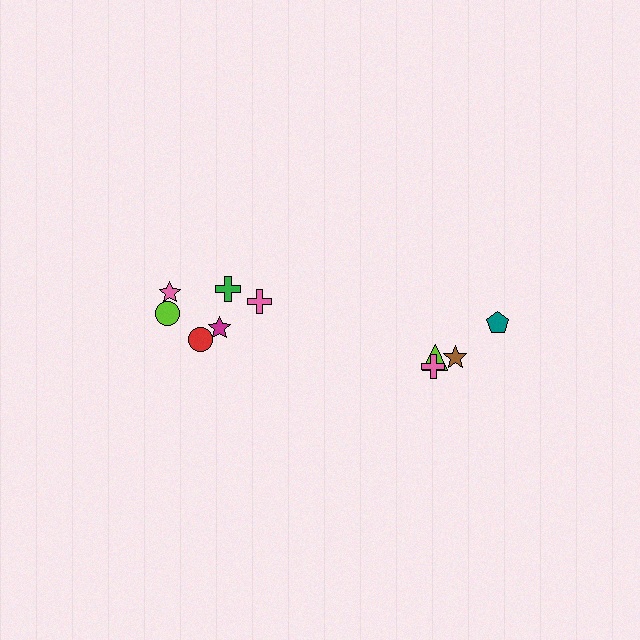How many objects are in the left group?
There are 6 objects.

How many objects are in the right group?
There are 4 objects.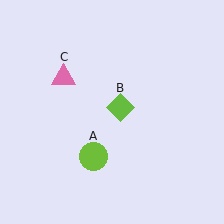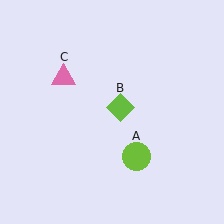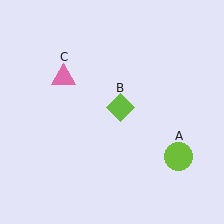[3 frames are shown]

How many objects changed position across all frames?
1 object changed position: lime circle (object A).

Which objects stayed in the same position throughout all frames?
Lime diamond (object B) and pink triangle (object C) remained stationary.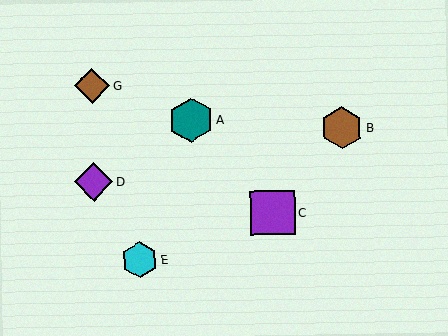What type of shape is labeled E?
Shape E is a cyan hexagon.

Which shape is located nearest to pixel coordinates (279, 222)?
The purple square (labeled C) at (273, 213) is nearest to that location.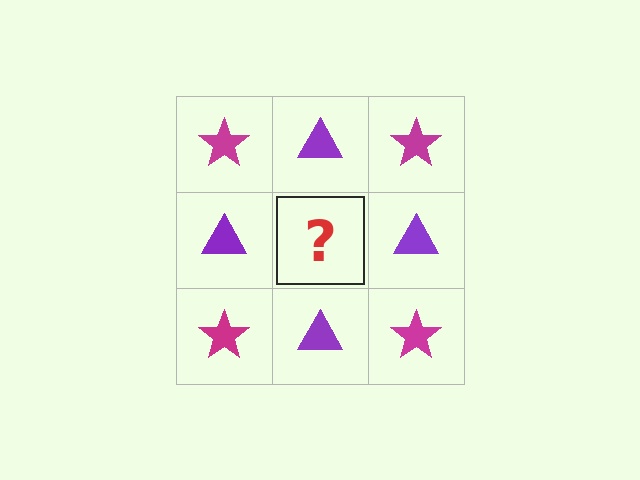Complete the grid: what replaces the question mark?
The question mark should be replaced with a magenta star.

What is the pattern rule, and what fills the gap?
The rule is that it alternates magenta star and purple triangle in a checkerboard pattern. The gap should be filled with a magenta star.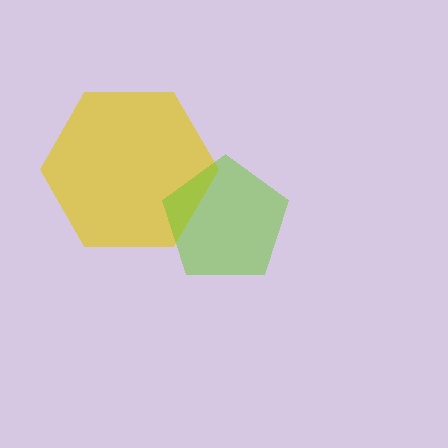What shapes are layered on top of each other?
The layered shapes are: a yellow hexagon, a lime pentagon.